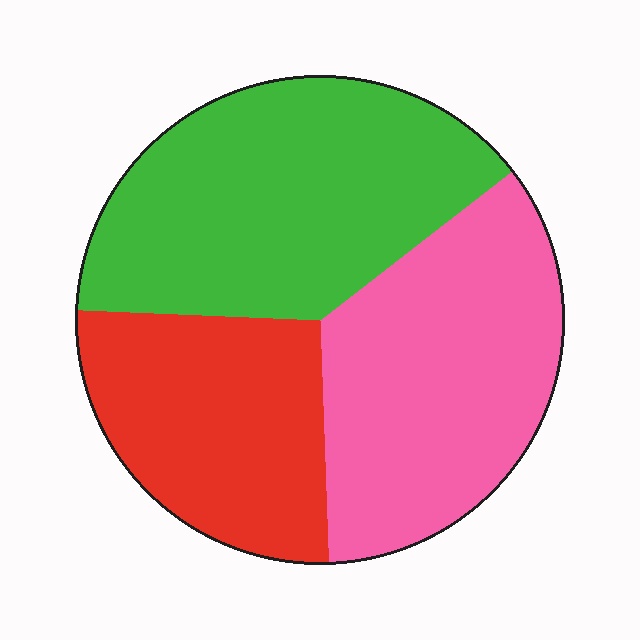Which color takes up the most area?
Green, at roughly 40%.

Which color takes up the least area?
Red, at roughly 25%.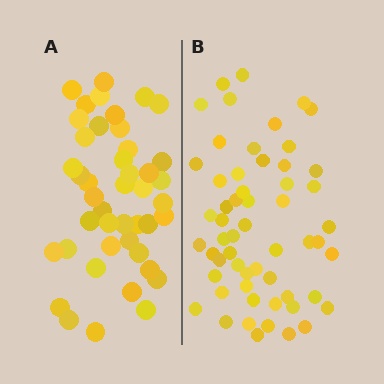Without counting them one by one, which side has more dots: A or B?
Region B (the right region) has more dots.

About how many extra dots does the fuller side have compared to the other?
Region B has approximately 15 more dots than region A.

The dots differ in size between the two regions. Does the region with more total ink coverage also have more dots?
No. Region A has more total ink coverage because its dots are larger, but region B actually contains more individual dots. Total area can be misleading — the number of items is what matters here.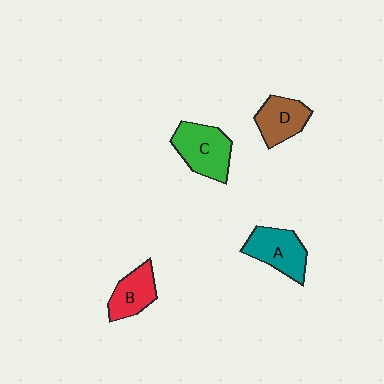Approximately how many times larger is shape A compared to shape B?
Approximately 1.2 times.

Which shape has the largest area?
Shape C (green).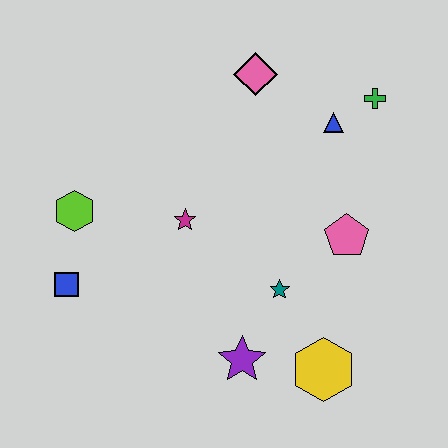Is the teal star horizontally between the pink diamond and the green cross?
Yes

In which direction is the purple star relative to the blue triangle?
The purple star is below the blue triangle.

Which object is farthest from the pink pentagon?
The blue square is farthest from the pink pentagon.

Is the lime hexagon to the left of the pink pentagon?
Yes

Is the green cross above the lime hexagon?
Yes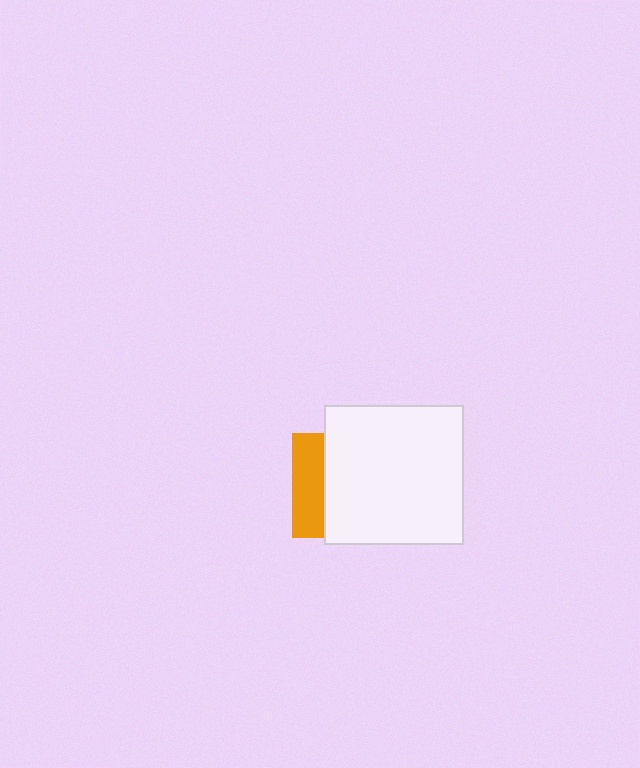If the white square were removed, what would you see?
You would see the complete orange square.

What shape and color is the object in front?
The object in front is a white square.